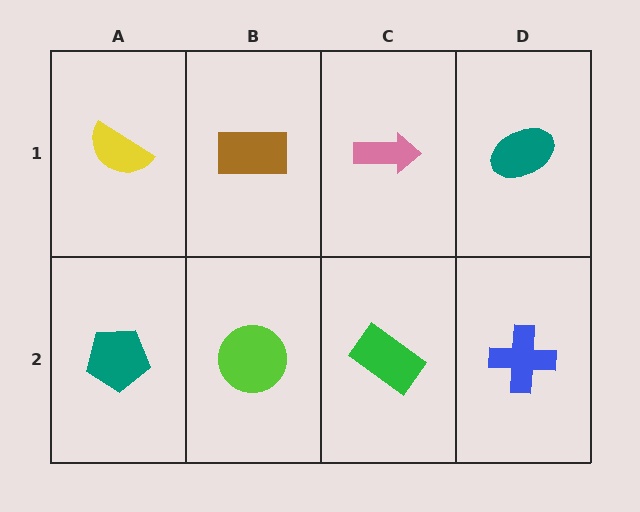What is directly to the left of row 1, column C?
A brown rectangle.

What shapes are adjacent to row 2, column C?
A pink arrow (row 1, column C), a lime circle (row 2, column B), a blue cross (row 2, column D).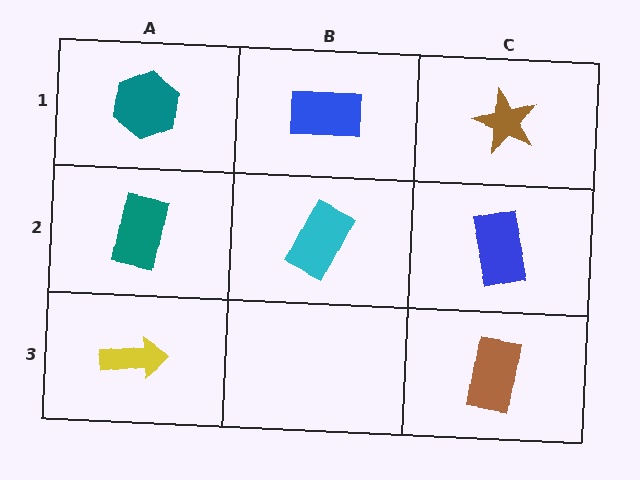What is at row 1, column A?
A teal hexagon.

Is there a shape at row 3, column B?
No, that cell is empty.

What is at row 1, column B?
A blue rectangle.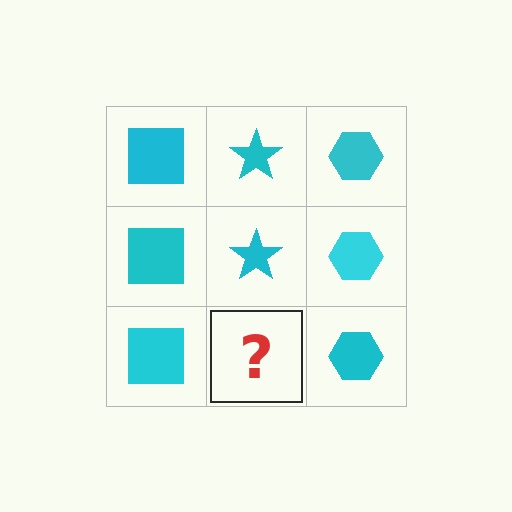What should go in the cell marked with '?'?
The missing cell should contain a cyan star.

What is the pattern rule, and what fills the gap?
The rule is that each column has a consistent shape. The gap should be filled with a cyan star.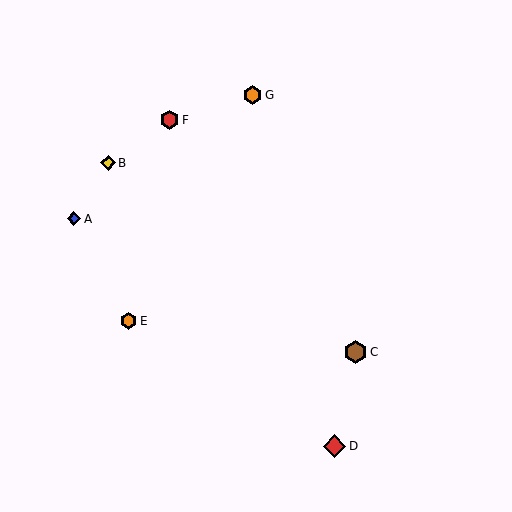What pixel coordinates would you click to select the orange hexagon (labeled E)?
Click at (129, 321) to select the orange hexagon E.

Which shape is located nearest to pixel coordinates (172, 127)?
The red hexagon (labeled F) at (170, 120) is nearest to that location.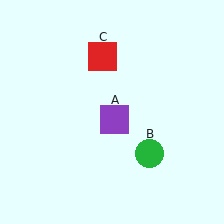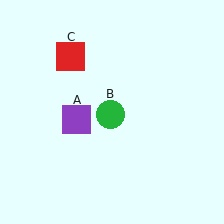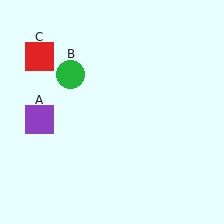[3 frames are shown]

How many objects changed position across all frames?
3 objects changed position: purple square (object A), green circle (object B), red square (object C).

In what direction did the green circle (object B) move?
The green circle (object B) moved up and to the left.